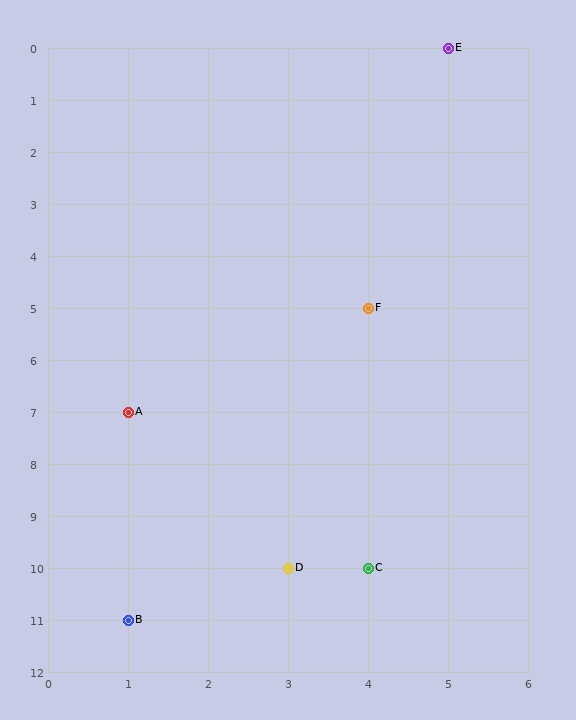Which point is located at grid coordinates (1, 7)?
Point A is at (1, 7).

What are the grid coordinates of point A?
Point A is at grid coordinates (1, 7).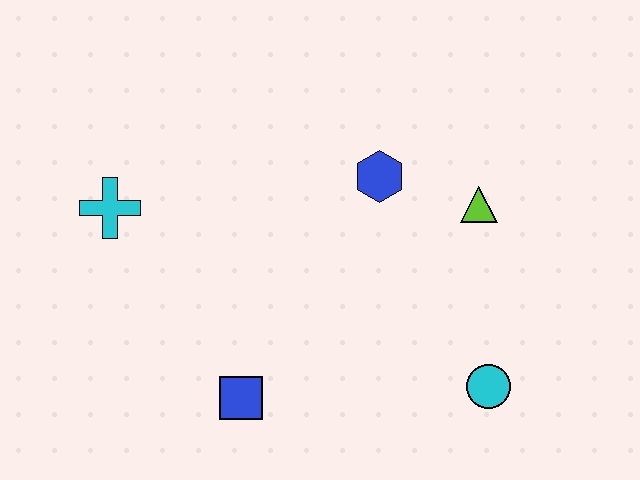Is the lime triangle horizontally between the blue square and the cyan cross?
No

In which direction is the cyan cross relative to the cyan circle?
The cyan cross is to the left of the cyan circle.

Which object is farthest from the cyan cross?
The cyan circle is farthest from the cyan cross.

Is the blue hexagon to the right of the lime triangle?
No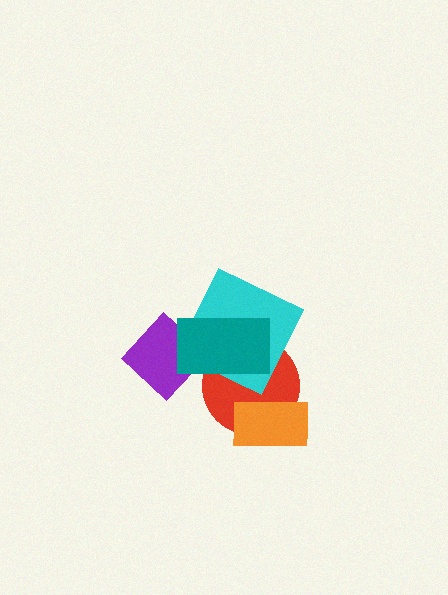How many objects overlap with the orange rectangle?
1 object overlaps with the orange rectangle.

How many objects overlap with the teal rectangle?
3 objects overlap with the teal rectangle.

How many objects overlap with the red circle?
3 objects overlap with the red circle.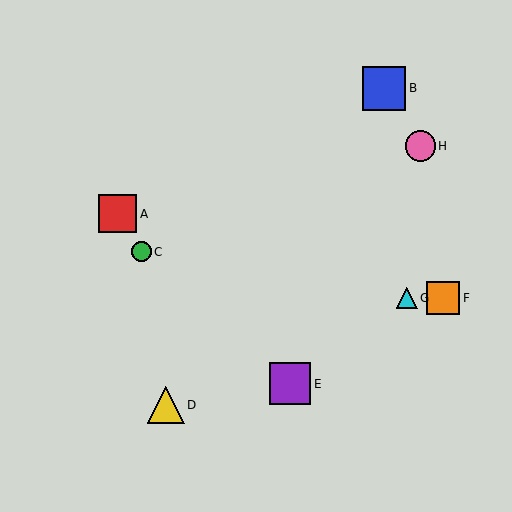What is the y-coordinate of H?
Object H is at y≈146.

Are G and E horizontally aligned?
No, G is at y≈298 and E is at y≈384.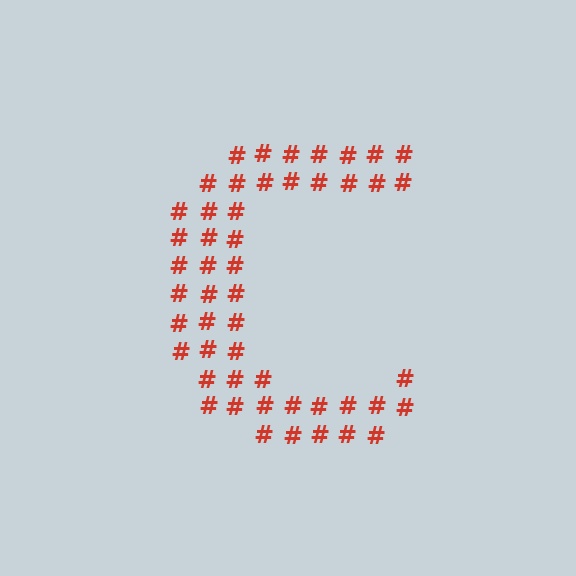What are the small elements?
The small elements are hash symbols.